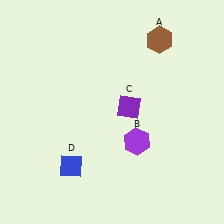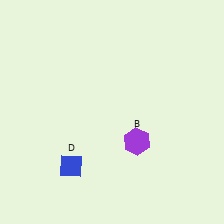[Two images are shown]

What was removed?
The purple diamond (C), the brown hexagon (A) were removed in Image 2.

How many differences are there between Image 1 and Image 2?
There are 2 differences between the two images.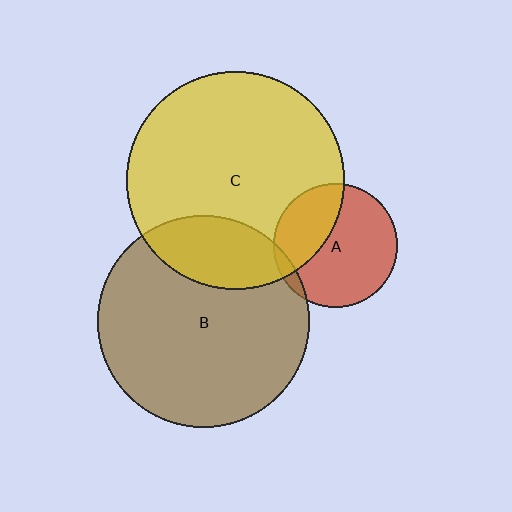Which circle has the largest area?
Circle C (yellow).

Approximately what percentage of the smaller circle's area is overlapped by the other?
Approximately 5%.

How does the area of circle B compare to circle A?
Approximately 2.9 times.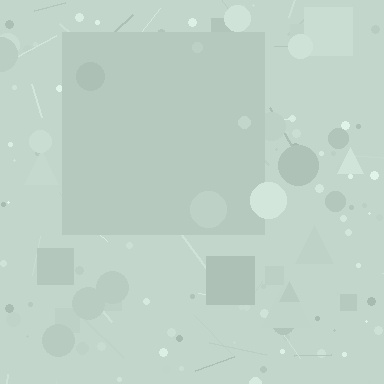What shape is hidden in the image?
A square is hidden in the image.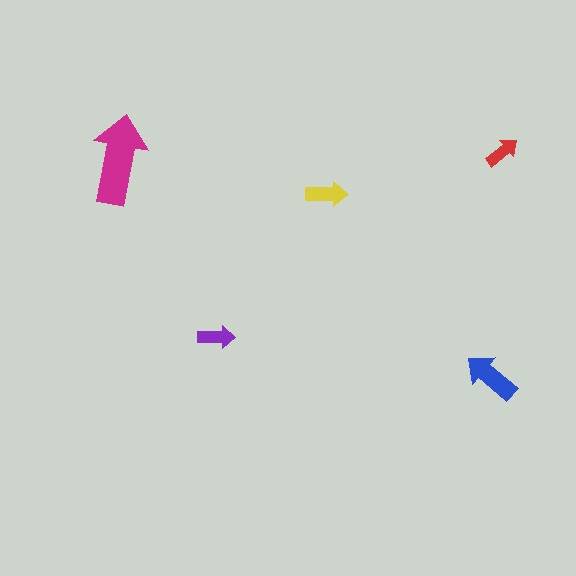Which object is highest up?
The red arrow is topmost.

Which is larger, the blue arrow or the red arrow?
The blue one.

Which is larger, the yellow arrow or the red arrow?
The yellow one.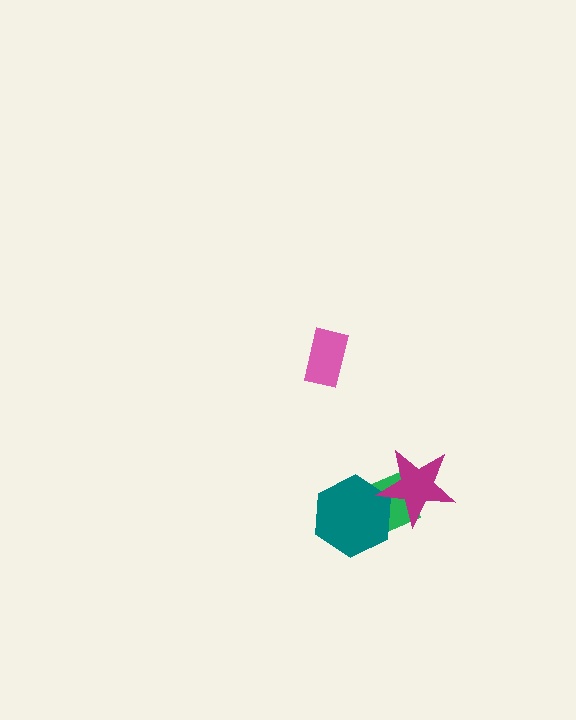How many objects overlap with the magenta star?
2 objects overlap with the magenta star.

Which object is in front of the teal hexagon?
The magenta star is in front of the teal hexagon.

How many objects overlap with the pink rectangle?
0 objects overlap with the pink rectangle.